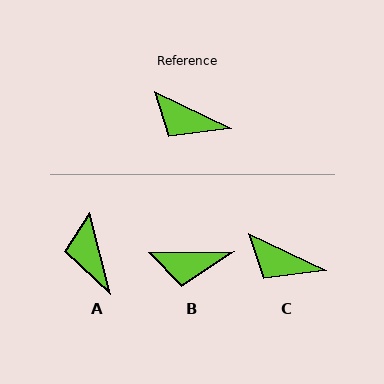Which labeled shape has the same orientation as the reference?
C.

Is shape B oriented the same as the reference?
No, it is off by about 26 degrees.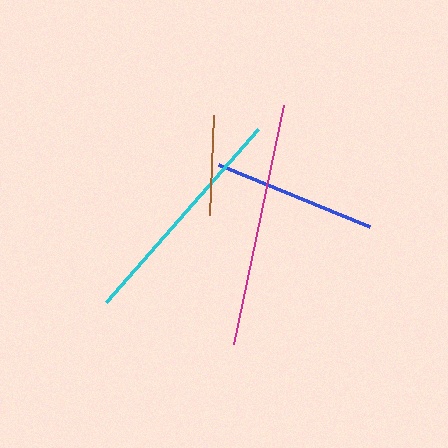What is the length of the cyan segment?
The cyan segment is approximately 230 pixels long.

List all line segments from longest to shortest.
From longest to shortest: magenta, cyan, blue, brown.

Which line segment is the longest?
The magenta line is the longest at approximately 244 pixels.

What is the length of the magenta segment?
The magenta segment is approximately 244 pixels long.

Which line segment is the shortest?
The brown line is the shortest at approximately 100 pixels.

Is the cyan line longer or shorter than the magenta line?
The magenta line is longer than the cyan line.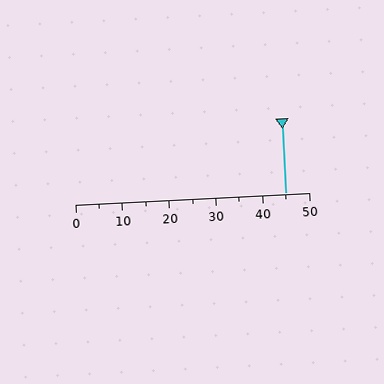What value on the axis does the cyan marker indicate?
The marker indicates approximately 45.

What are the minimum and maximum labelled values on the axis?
The axis runs from 0 to 50.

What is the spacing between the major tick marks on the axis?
The major ticks are spaced 10 apart.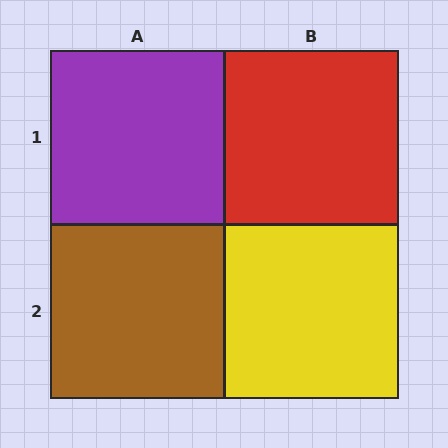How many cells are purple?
1 cell is purple.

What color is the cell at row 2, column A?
Brown.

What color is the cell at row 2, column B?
Yellow.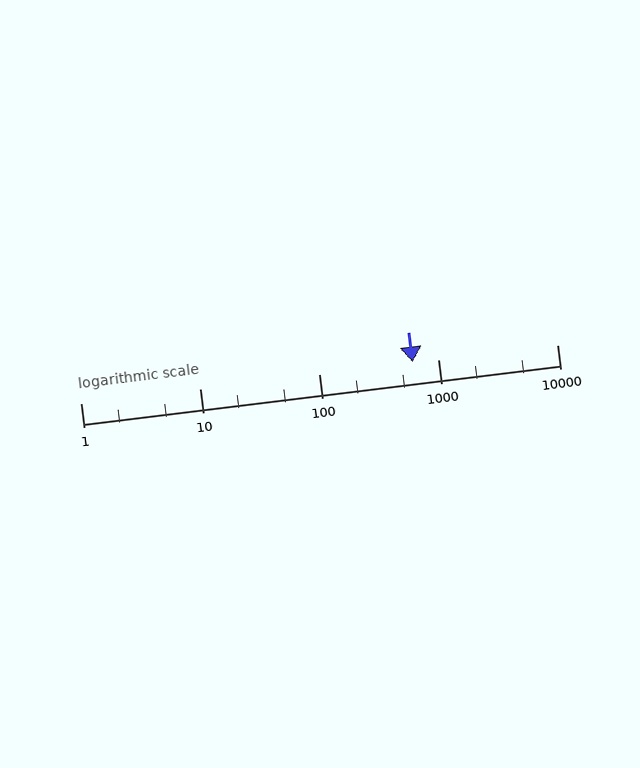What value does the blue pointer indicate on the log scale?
The pointer indicates approximately 610.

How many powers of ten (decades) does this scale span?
The scale spans 4 decades, from 1 to 10000.